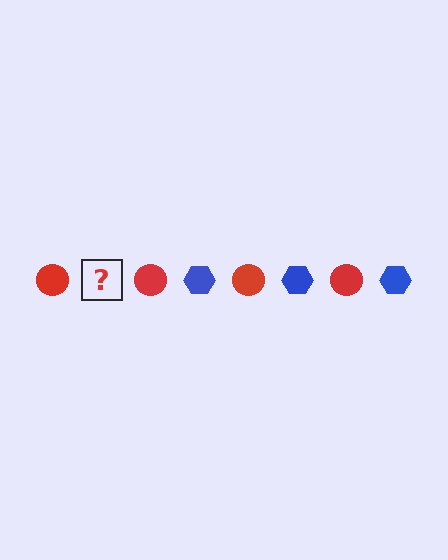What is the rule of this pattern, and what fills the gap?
The rule is that the pattern alternates between red circle and blue hexagon. The gap should be filled with a blue hexagon.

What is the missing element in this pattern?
The missing element is a blue hexagon.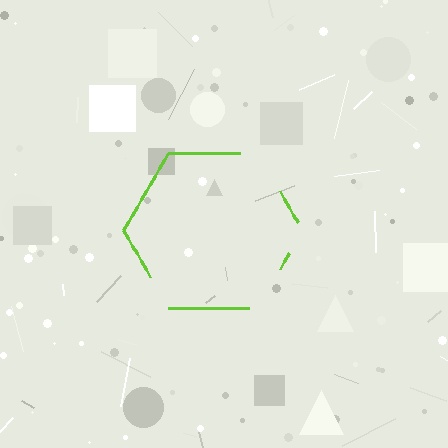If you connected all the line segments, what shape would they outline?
They would outline a hexagon.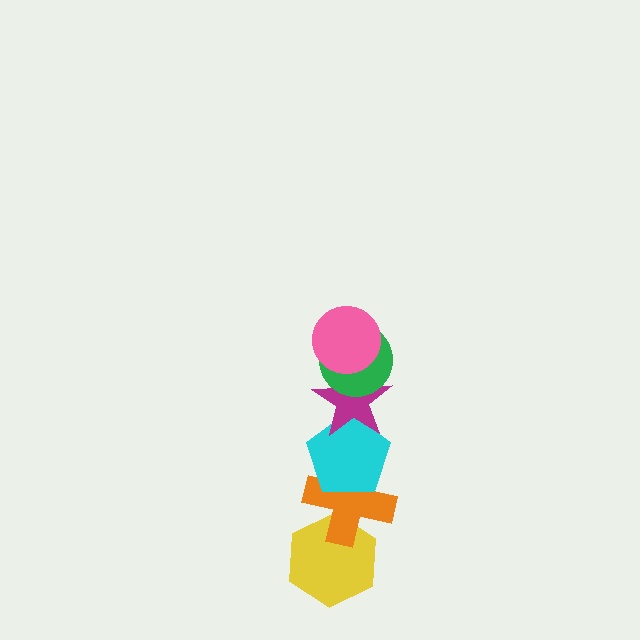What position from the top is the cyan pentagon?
The cyan pentagon is 4th from the top.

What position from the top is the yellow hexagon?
The yellow hexagon is 6th from the top.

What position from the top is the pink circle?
The pink circle is 1st from the top.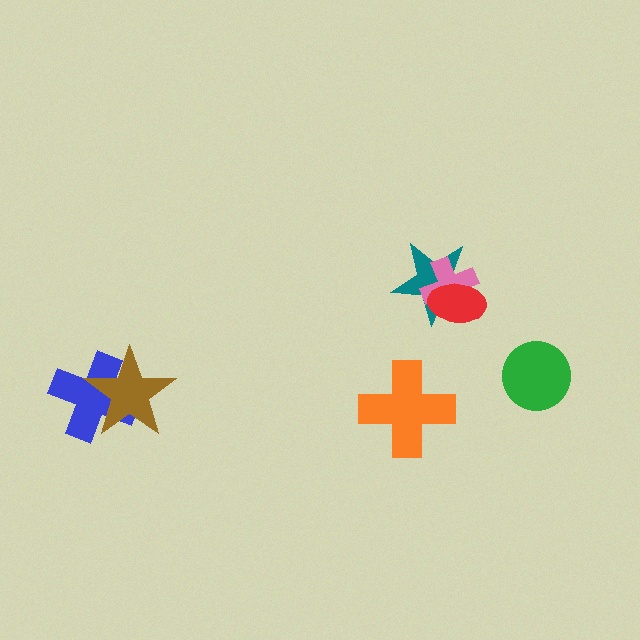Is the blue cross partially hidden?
Yes, it is partially covered by another shape.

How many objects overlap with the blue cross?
1 object overlaps with the blue cross.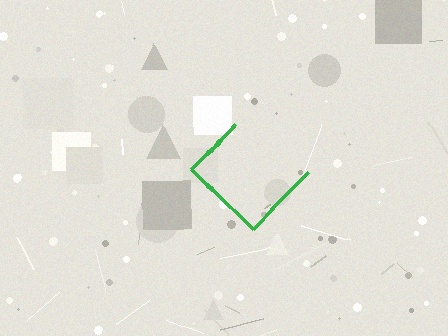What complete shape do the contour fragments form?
The contour fragments form a diamond.